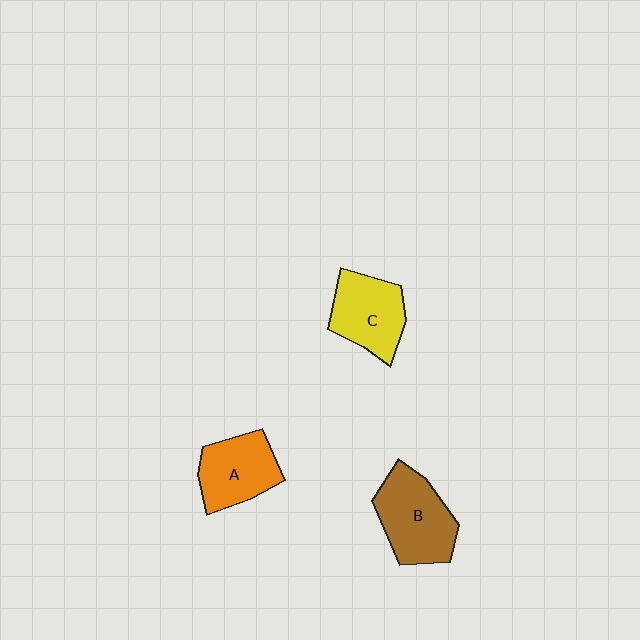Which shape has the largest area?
Shape B (brown).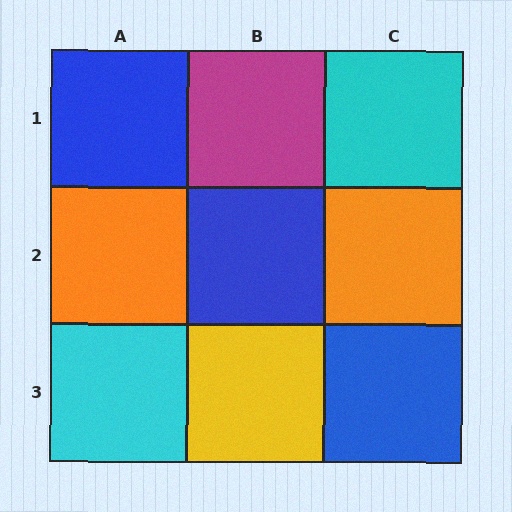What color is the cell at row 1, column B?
Magenta.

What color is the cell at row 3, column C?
Blue.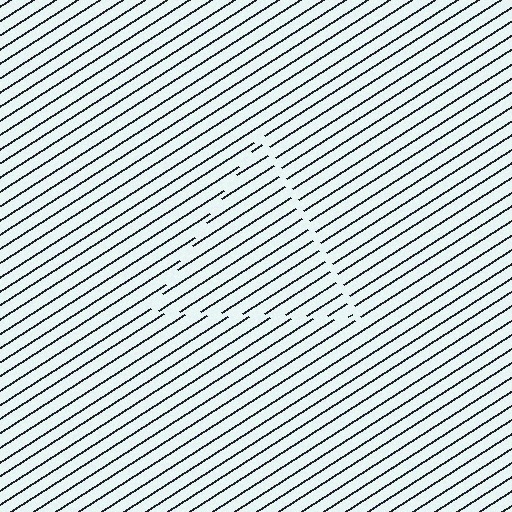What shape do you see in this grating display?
An illusory triangle. The interior of the shape contains the same grating, shifted by half a period — the contour is defined by the phase discontinuity where line-ends from the inner and outer gratings abut.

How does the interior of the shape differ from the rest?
The interior of the shape contains the same grating, shifted by half a period — the contour is defined by the phase discontinuity where line-ends from the inner and outer gratings abut.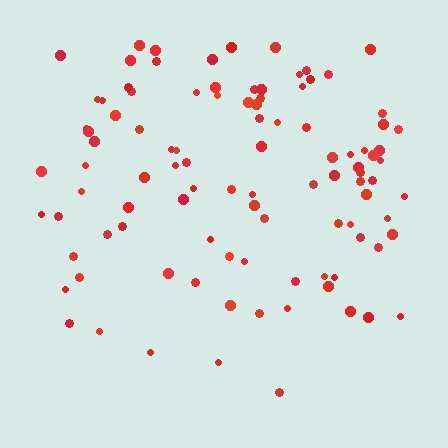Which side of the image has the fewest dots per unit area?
The bottom.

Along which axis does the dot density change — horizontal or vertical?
Vertical.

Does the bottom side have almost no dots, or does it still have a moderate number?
Still a moderate number, just noticeably fewer than the top.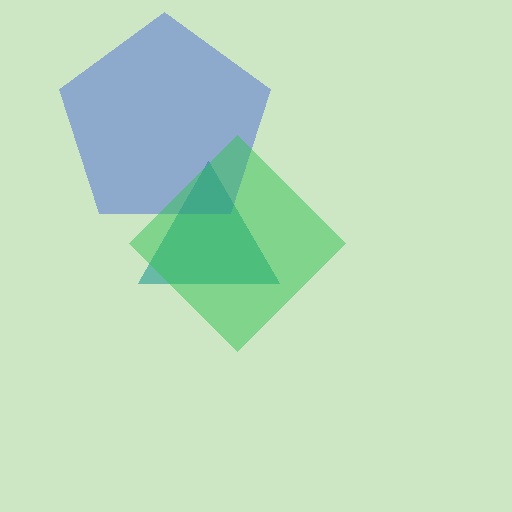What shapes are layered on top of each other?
The layered shapes are: a teal triangle, a blue pentagon, a green diamond.